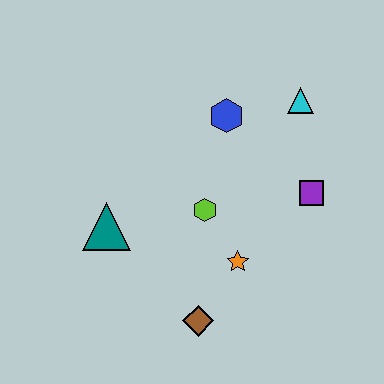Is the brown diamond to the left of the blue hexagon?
Yes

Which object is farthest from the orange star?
The cyan triangle is farthest from the orange star.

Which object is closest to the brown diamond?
The orange star is closest to the brown diamond.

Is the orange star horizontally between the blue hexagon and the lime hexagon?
No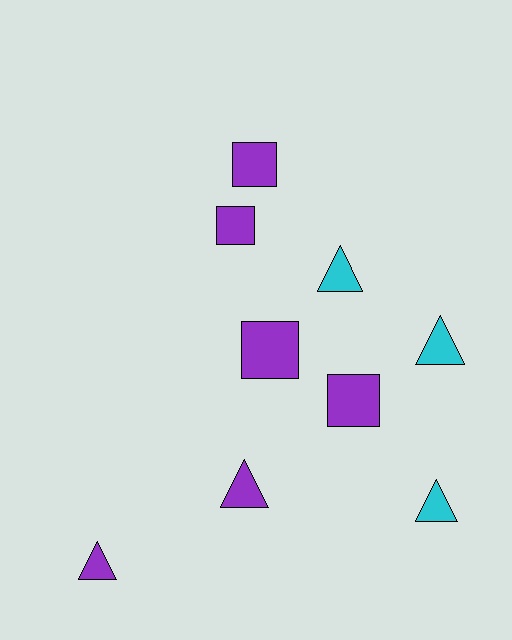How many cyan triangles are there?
There are 3 cyan triangles.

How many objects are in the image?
There are 9 objects.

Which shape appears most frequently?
Triangle, with 5 objects.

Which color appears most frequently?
Purple, with 6 objects.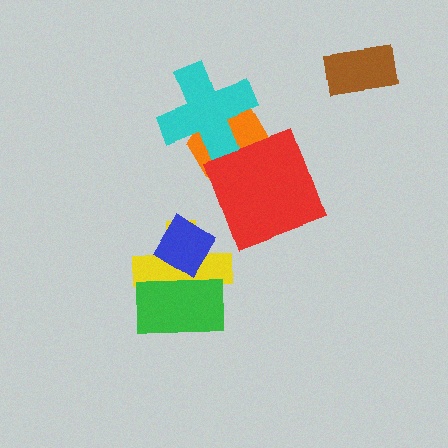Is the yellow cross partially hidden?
Yes, it is partially covered by another shape.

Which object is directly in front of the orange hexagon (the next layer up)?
The cyan cross is directly in front of the orange hexagon.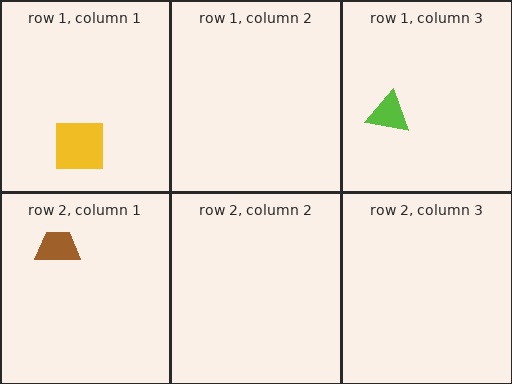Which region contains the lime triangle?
The row 1, column 3 region.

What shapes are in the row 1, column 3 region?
The lime triangle.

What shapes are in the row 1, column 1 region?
The yellow square.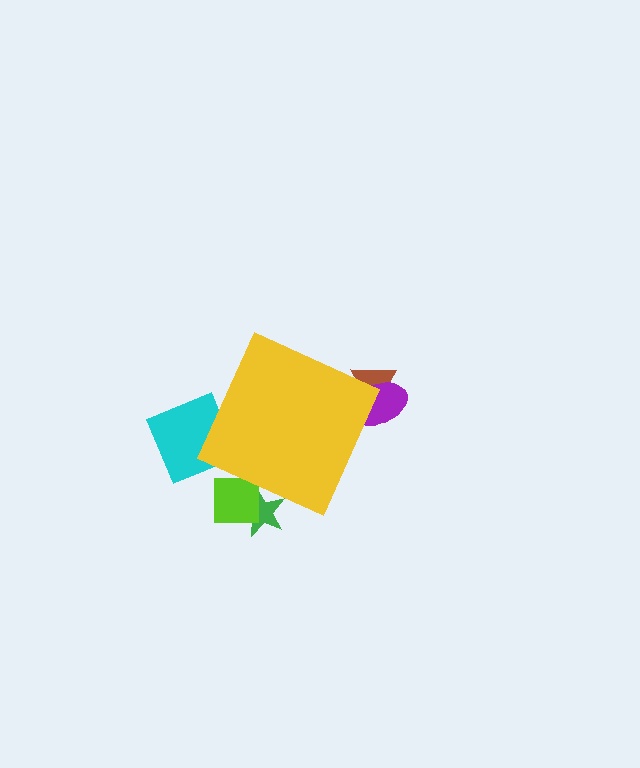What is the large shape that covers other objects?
A yellow diamond.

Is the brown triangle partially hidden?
Yes, the brown triangle is partially hidden behind the yellow diamond.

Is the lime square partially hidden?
Yes, the lime square is partially hidden behind the yellow diamond.